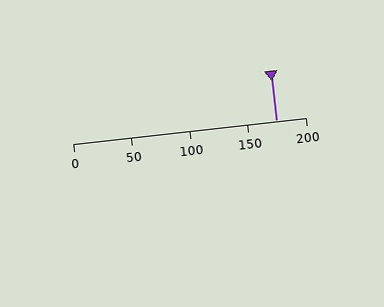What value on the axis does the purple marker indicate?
The marker indicates approximately 175.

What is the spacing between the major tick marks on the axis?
The major ticks are spaced 50 apart.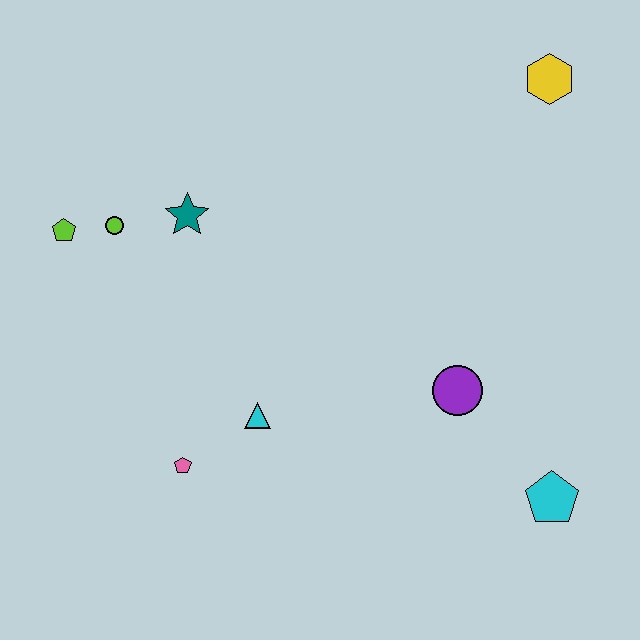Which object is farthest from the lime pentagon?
The cyan pentagon is farthest from the lime pentagon.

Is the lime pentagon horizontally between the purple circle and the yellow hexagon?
No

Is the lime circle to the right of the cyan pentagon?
No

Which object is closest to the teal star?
The lime circle is closest to the teal star.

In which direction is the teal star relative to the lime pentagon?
The teal star is to the right of the lime pentagon.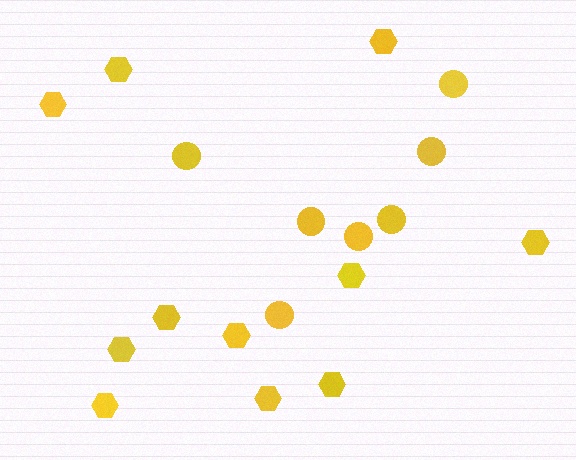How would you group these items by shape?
There are 2 groups: one group of hexagons (11) and one group of circles (7).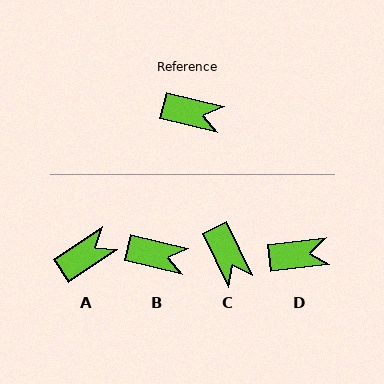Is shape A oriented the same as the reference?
No, it is off by about 47 degrees.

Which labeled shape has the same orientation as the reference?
B.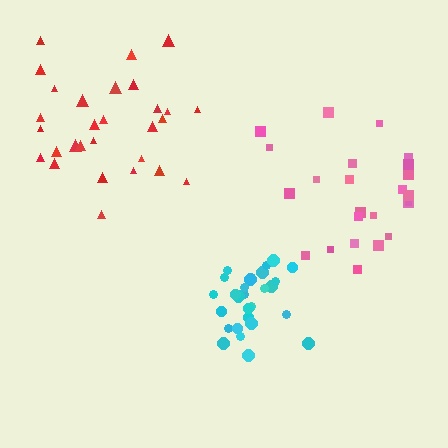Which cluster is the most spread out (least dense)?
Pink.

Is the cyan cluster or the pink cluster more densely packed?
Cyan.